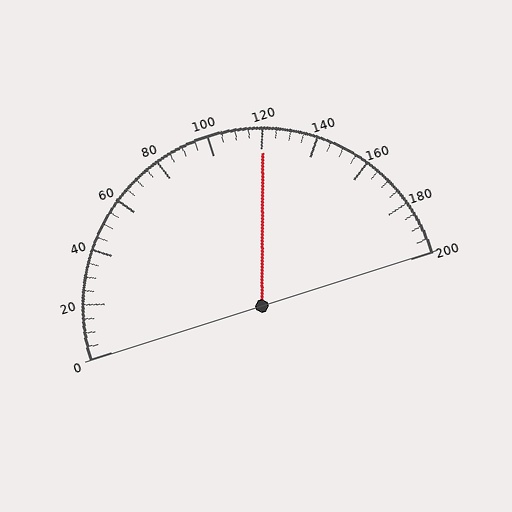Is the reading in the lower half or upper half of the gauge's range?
The reading is in the upper half of the range (0 to 200).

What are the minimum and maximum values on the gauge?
The gauge ranges from 0 to 200.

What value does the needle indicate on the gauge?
The needle indicates approximately 120.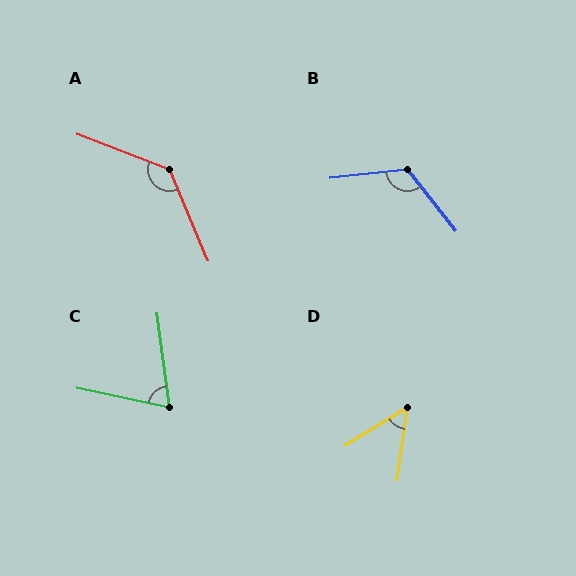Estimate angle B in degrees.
Approximately 122 degrees.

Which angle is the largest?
A, at approximately 134 degrees.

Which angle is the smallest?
D, at approximately 50 degrees.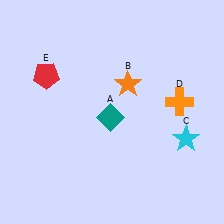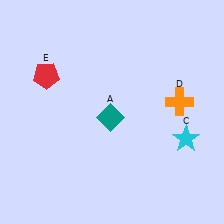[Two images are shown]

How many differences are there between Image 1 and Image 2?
There is 1 difference between the two images.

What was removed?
The orange star (B) was removed in Image 2.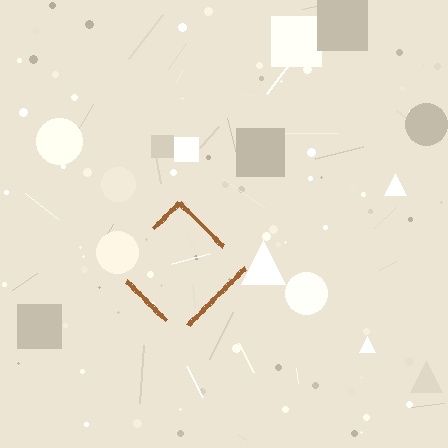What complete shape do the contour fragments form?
The contour fragments form a diamond.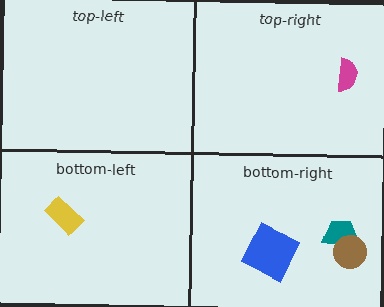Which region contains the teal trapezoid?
The bottom-right region.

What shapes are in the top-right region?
The magenta semicircle.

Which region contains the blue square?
The bottom-right region.